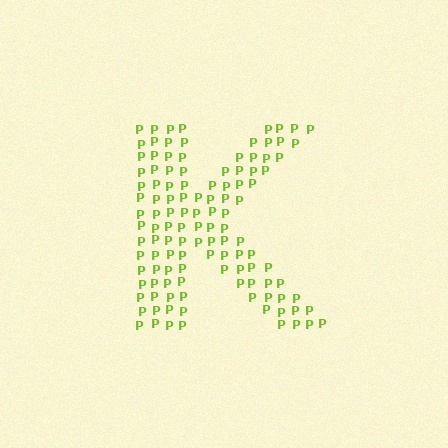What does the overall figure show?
The overall figure shows the letter K.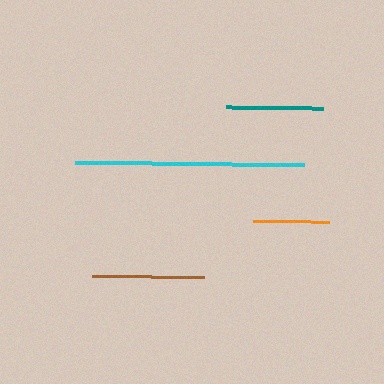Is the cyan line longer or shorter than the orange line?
The cyan line is longer than the orange line.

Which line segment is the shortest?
The orange line is the shortest at approximately 76 pixels.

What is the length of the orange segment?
The orange segment is approximately 76 pixels long.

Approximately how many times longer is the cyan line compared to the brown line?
The cyan line is approximately 2.0 times the length of the brown line.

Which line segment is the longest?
The cyan line is the longest at approximately 229 pixels.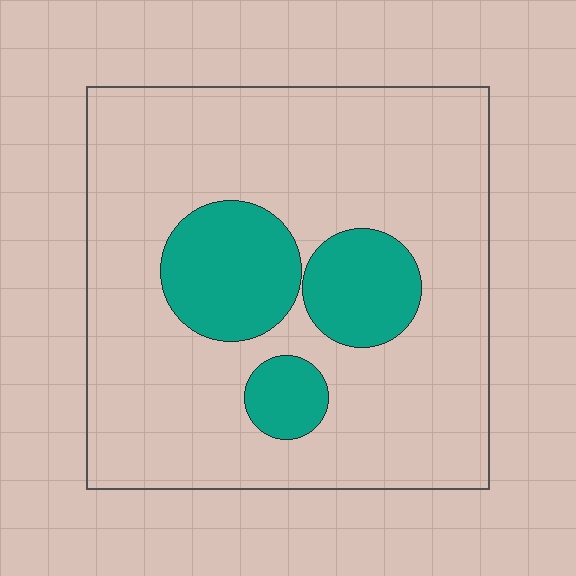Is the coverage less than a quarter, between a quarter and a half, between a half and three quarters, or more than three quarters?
Less than a quarter.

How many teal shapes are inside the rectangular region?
3.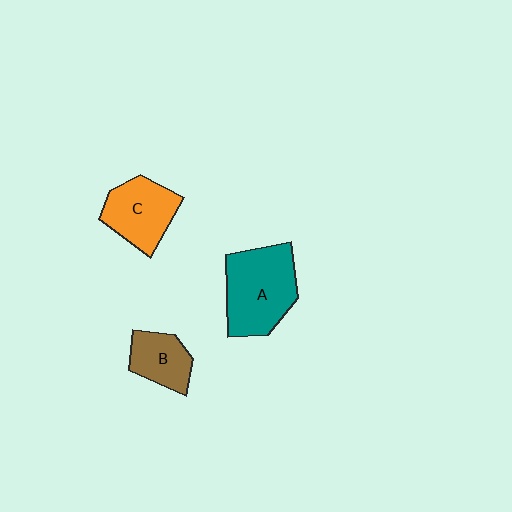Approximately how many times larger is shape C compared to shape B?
Approximately 1.4 times.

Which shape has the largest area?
Shape A (teal).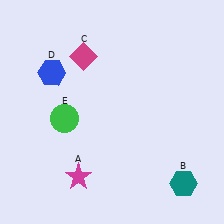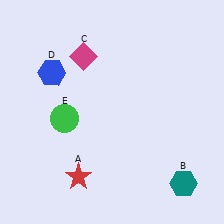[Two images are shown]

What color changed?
The star (A) changed from magenta in Image 1 to red in Image 2.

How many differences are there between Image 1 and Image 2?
There is 1 difference between the two images.